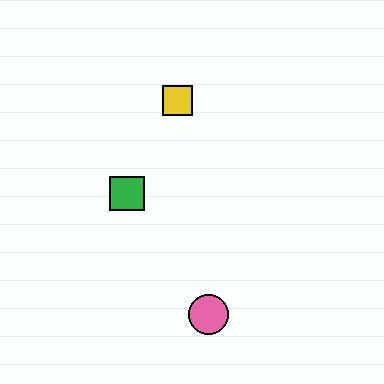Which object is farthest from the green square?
The pink circle is farthest from the green square.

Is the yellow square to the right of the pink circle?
No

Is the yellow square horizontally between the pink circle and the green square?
Yes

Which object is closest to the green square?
The yellow square is closest to the green square.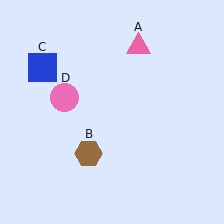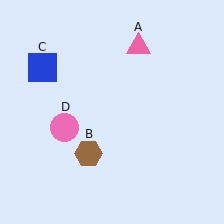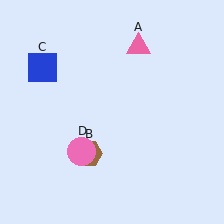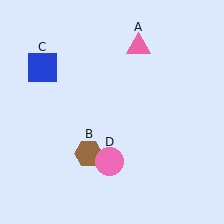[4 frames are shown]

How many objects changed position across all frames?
1 object changed position: pink circle (object D).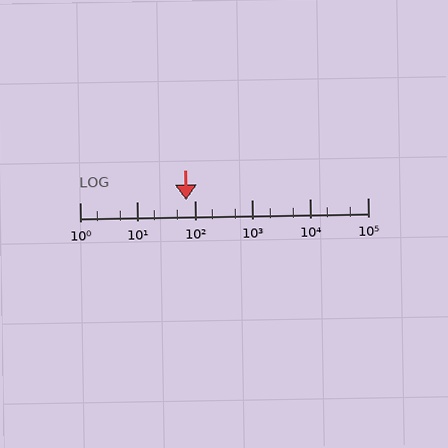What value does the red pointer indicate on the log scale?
The pointer indicates approximately 70.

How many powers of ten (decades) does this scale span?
The scale spans 5 decades, from 1 to 100000.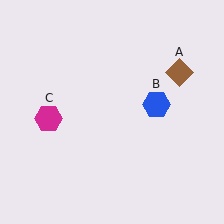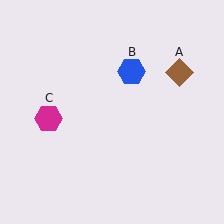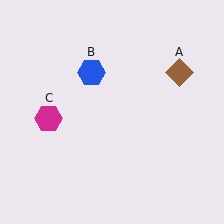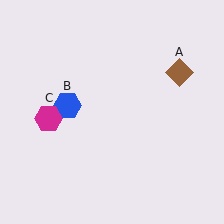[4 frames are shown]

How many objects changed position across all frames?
1 object changed position: blue hexagon (object B).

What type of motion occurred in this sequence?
The blue hexagon (object B) rotated counterclockwise around the center of the scene.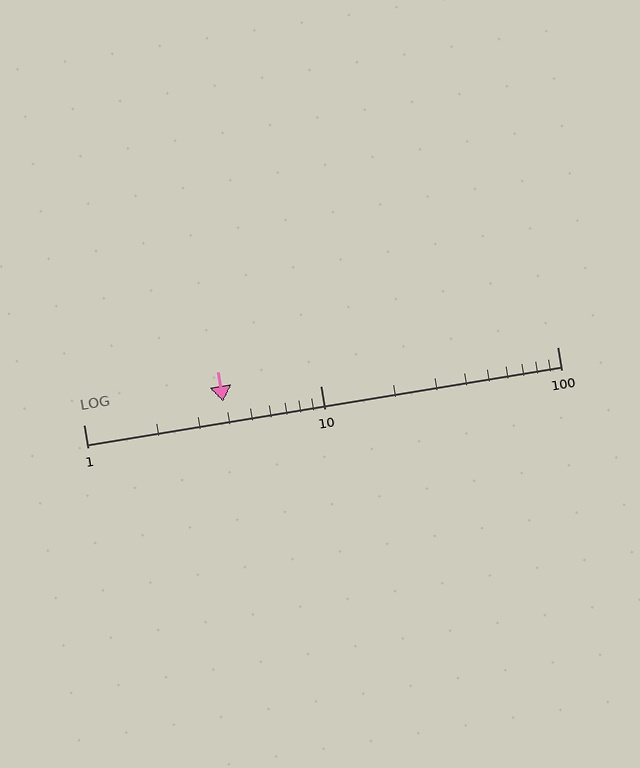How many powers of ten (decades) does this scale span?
The scale spans 2 decades, from 1 to 100.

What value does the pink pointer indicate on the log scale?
The pointer indicates approximately 3.9.